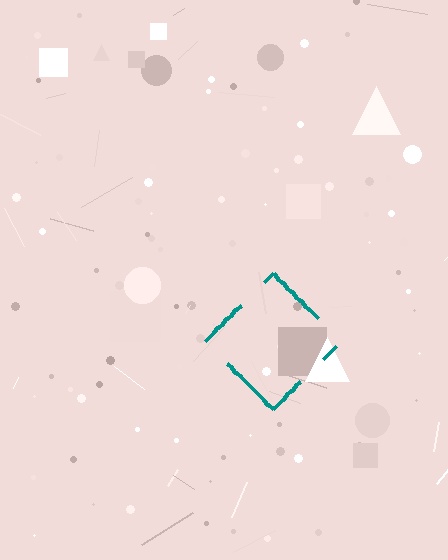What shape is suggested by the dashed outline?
The dashed outline suggests a diamond.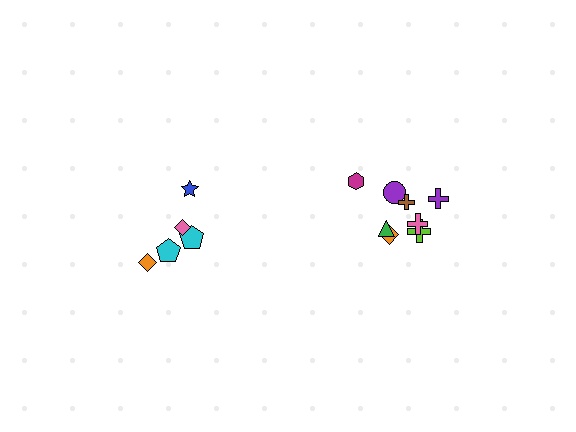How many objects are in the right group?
There are 8 objects.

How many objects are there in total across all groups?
There are 13 objects.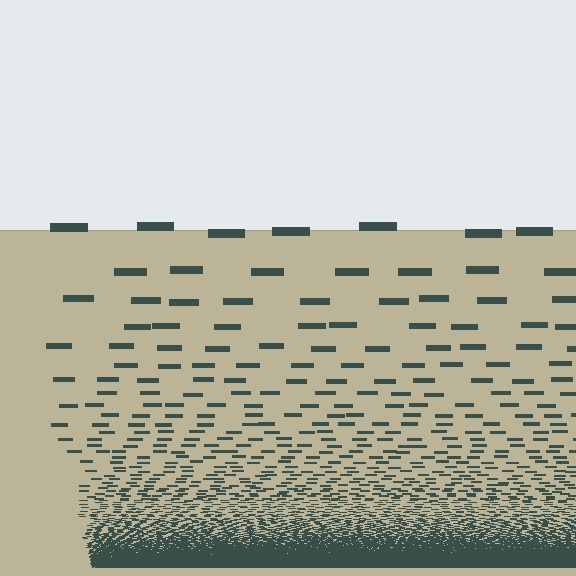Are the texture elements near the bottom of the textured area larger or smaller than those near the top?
Smaller. The gradient is inverted — elements near the bottom are smaller and denser.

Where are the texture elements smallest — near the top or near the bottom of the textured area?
Near the bottom.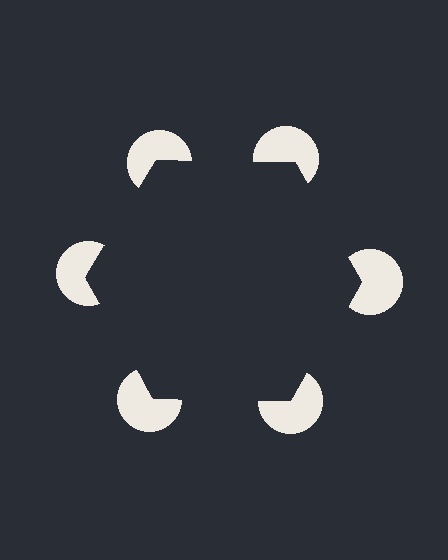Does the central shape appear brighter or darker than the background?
It typically appears slightly darker than the background, even though no actual brightness change is drawn.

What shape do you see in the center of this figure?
An illusory hexagon — its edges are inferred from the aligned wedge cuts in the pac-man discs, not physically drawn.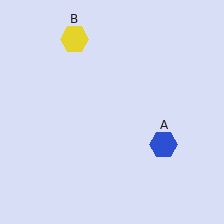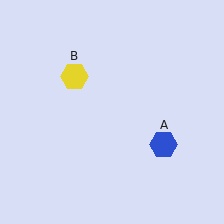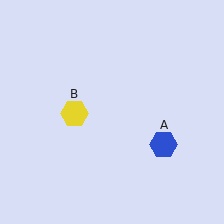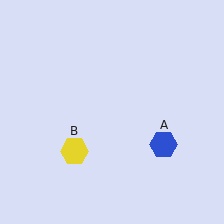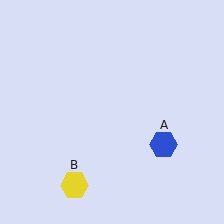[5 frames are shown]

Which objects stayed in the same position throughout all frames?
Blue hexagon (object A) remained stationary.